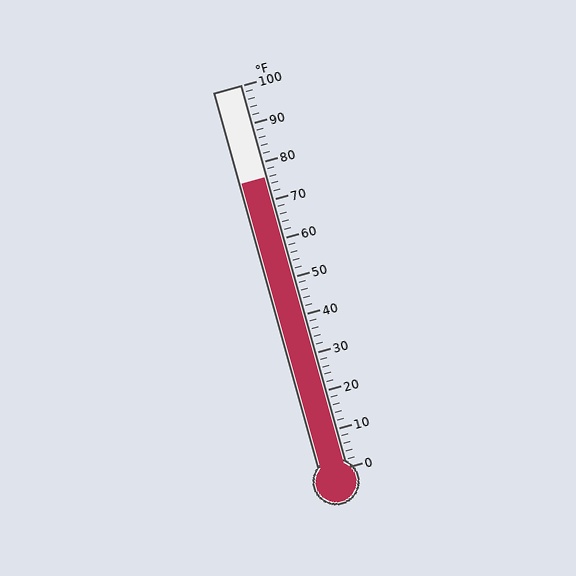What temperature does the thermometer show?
The thermometer shows approximately 76°F.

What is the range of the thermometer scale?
The thermometer scale ranges from 0°F to 100°F.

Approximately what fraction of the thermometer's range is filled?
The thermometer is filled to approximately 75% of its range.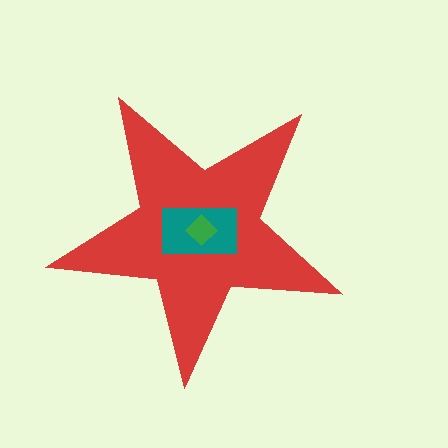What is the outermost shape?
The red star.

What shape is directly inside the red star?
The teal rectangle.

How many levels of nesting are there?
3.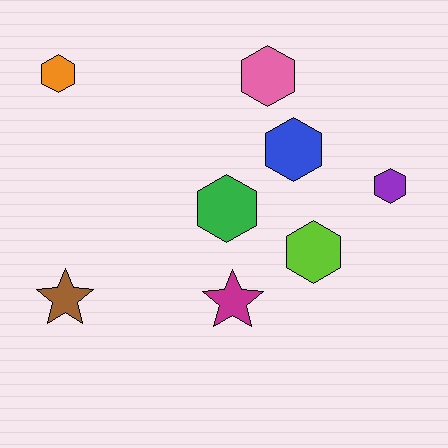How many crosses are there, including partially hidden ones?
There are no crosses.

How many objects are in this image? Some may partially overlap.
There are 8 objects.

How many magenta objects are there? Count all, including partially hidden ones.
There is 1 magenta object.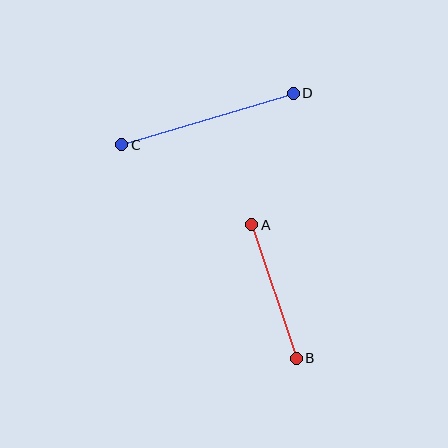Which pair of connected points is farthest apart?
Points C and D are farthest apart.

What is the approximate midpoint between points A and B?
The midpoint is at approximately (274, 292) pixels.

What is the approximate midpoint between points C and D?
The midpoint is at approximately (207, 119) pixels.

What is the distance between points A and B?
The distance is approximately 141 pixels.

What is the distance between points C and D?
The distance is approximately 179 pixels.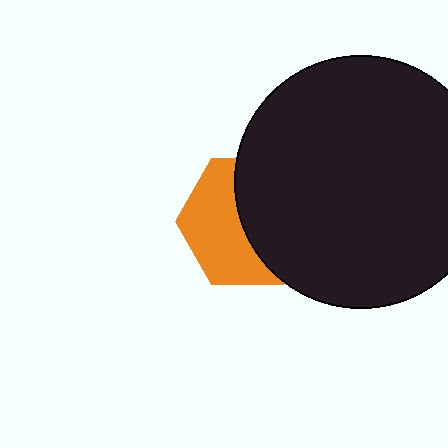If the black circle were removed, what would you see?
You would see the complete orange hexagon.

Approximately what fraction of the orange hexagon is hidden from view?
Roughly 50% of the orange hexagon is hidden behind the black circle.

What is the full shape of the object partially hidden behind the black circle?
The partially hidden object is an orange hexagon.